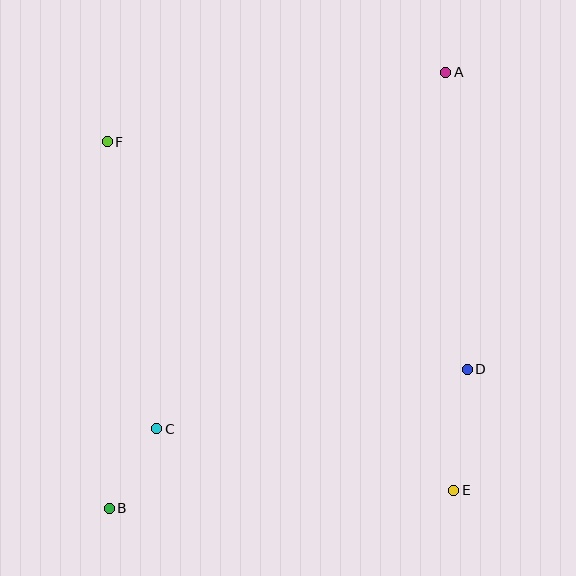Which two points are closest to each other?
Points B and C are closest to each other.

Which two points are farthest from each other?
Points A and B are farthest from each other.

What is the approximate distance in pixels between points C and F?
The distance between C and F is approximately 291 pixels.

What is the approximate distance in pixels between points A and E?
The distance between A and E is approximately 418 pixels.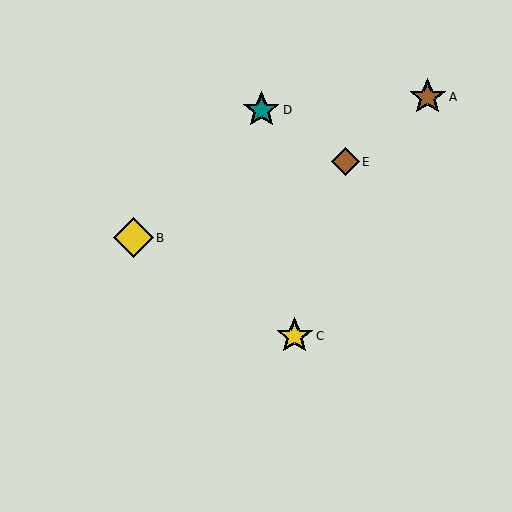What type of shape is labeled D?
Shape D is a teal star.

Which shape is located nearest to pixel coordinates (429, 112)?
The brown star (labeled A) at (428, 97) is nearest to that location.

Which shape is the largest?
The yellow diamond (labeled B) is the largest.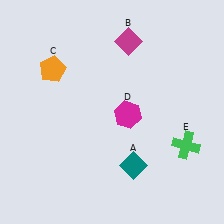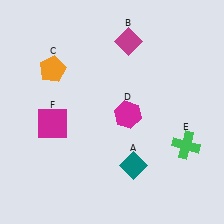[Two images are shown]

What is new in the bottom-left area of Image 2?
A magenta square (F) was added in the bottom-left area of Image 2.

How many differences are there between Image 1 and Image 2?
There is 1 difference between the two images.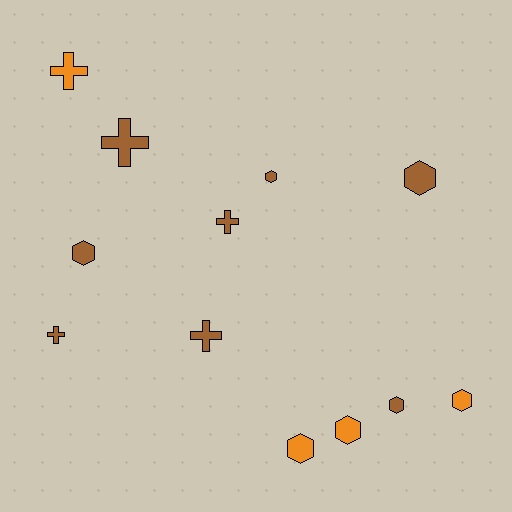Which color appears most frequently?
Brown, with 8 objects.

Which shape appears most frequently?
Hexagon, with 7 objects.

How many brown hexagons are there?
There are 4 brown hexagons.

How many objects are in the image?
There are 12 objects.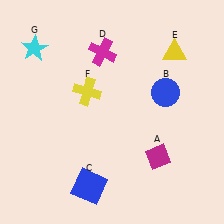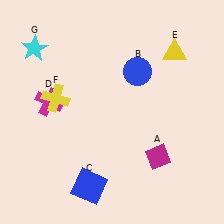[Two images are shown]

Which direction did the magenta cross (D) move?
The magenta cross (D) moved left.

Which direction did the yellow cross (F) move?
The yellow cross (F) moved left.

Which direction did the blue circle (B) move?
The blue circle (B) moved left.